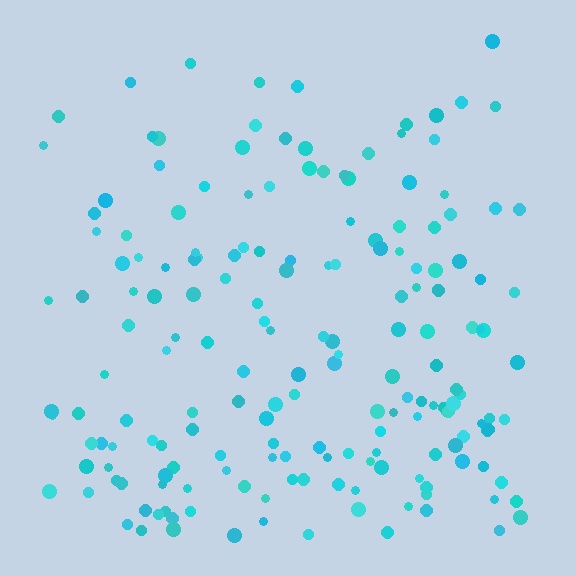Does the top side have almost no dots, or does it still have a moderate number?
Still a moderate number, just noticeably fewer than the bottom.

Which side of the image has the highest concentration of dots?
The bottom.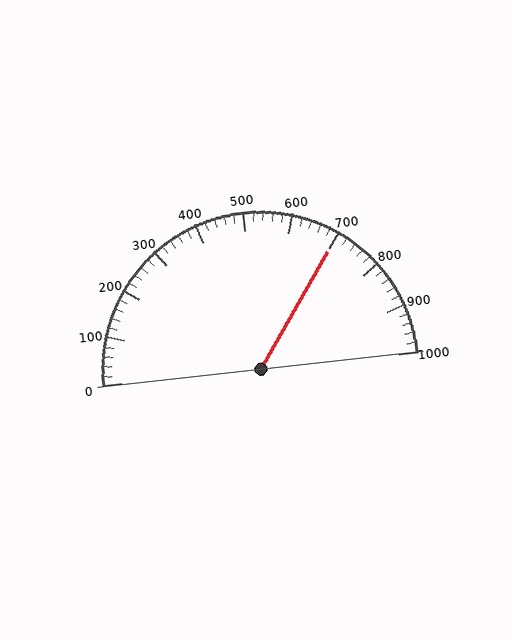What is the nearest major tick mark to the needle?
The nearest major tick mark is 700.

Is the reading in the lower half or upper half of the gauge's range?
The reading is in the upper half of the range (0 to 1000).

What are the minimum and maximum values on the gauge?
The gauge ranges from 0 to 1000.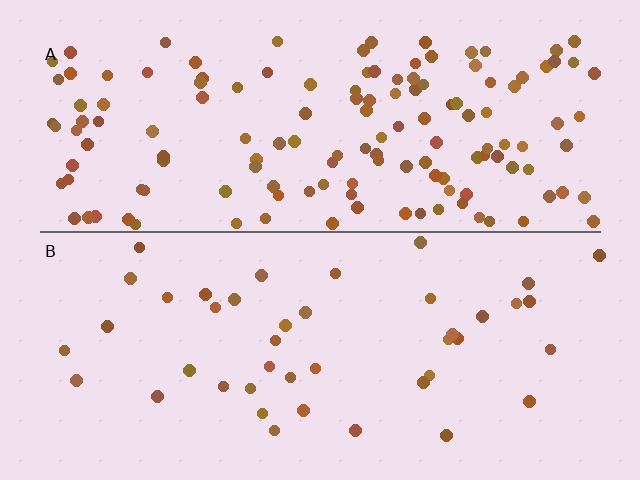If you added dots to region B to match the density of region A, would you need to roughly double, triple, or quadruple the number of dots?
Approximately triple.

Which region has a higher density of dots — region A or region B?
A (the top).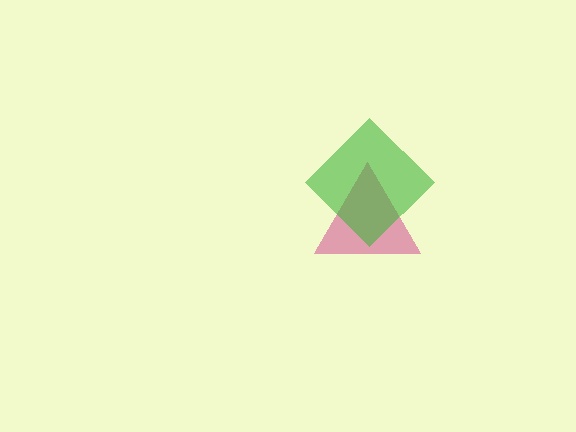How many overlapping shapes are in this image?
There are 2 overlapping shapes in the image.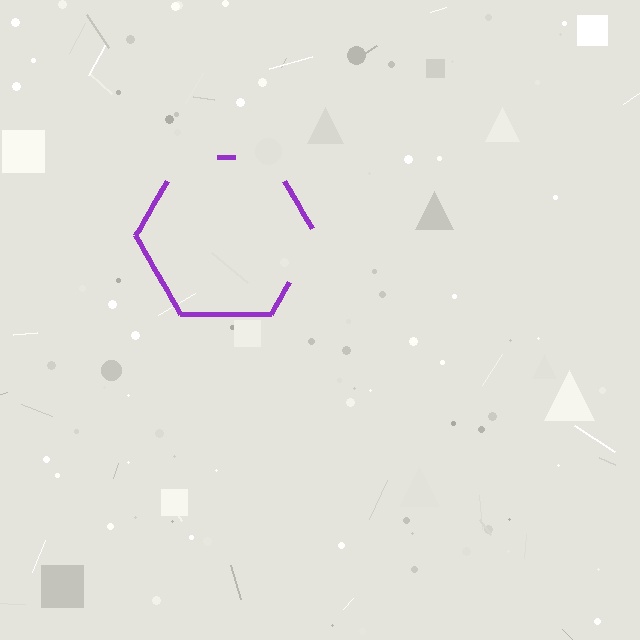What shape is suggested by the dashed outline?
The dashed outline suggests a hexagon.